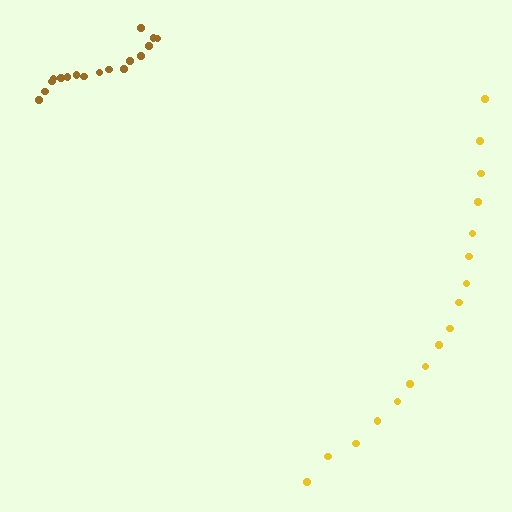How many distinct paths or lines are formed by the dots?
There are 2 distinct paths.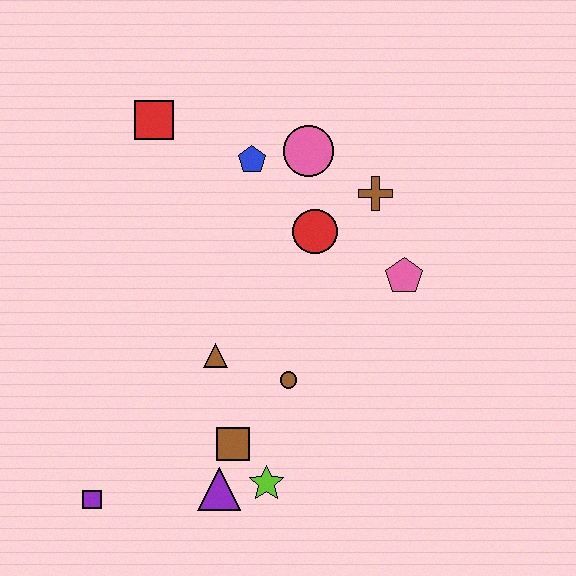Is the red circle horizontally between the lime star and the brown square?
No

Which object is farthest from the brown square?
The red square is farthest from the brown square.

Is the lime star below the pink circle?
Yes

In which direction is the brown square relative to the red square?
The brown square is below the red square.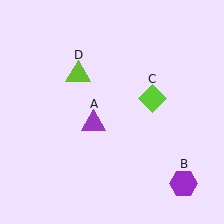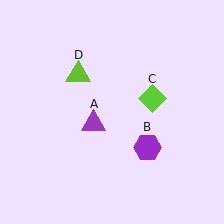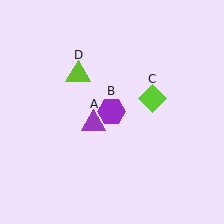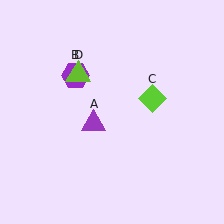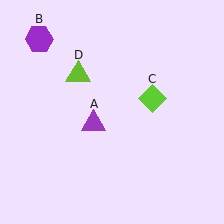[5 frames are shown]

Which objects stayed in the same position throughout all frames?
Purple triangle (object A) and lime diamond (object C) and lime triangle (object D) remained stationary.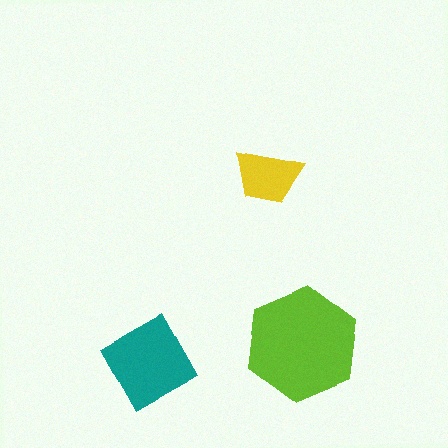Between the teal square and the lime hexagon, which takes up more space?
The lime hexagon.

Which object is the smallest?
The yellow trapezoid.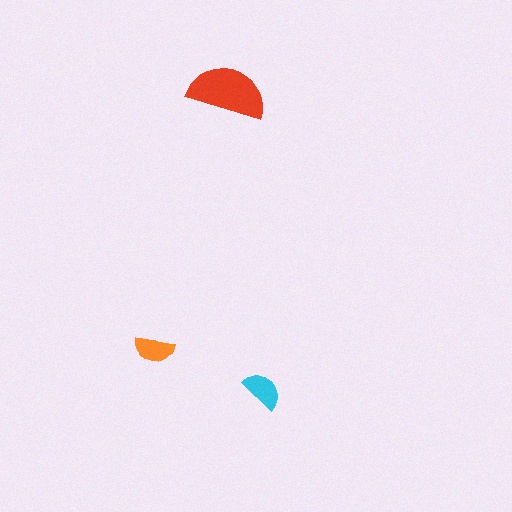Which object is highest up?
The red semicircle is topmost.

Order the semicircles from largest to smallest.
the red one, the cyan one, the orange one.